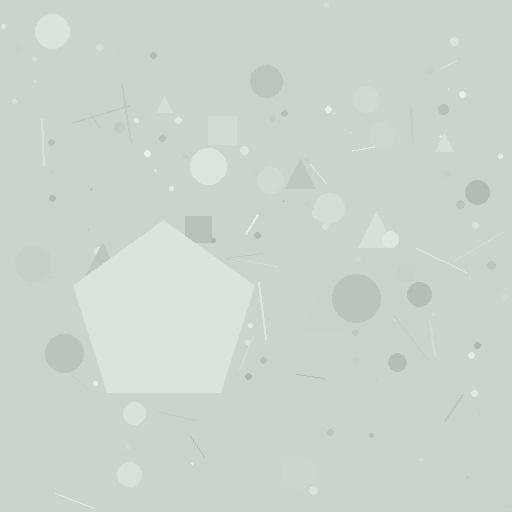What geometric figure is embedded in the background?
A pentagon is embedded in the background.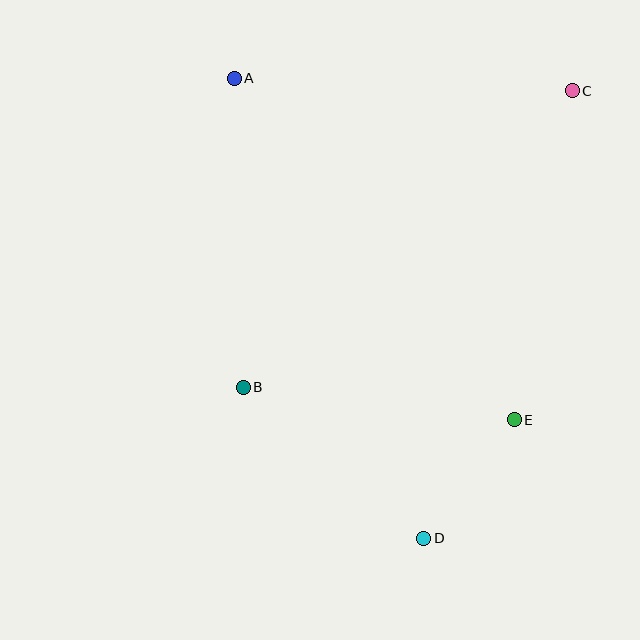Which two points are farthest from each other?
Points A and D are farthest from each other.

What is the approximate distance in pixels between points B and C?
The distance between B and C is approximately 443 pixels.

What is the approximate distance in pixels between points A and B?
The distance between A and B is approximately 309 pixels.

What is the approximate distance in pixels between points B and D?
The distance between B and D is approximately 235 pixels.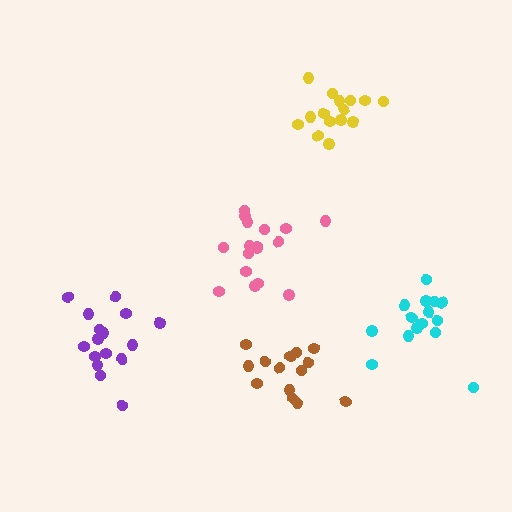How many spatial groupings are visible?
There are 5 spatial groupings.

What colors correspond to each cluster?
The clusters are colored: brown, pink, cyan, purple, yellow.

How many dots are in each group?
Group 1: 14 dots, Group 2: 17 dots, Group 3: 15 dots, Group 4: 16 dots, Group 5: 15 dots (77 total).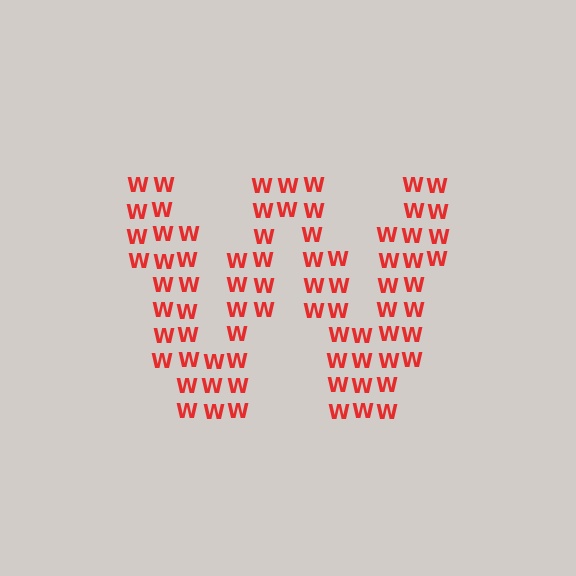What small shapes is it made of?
It is made of small letter W's.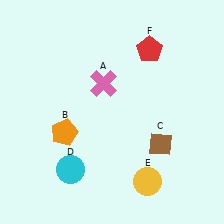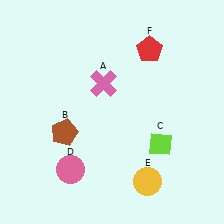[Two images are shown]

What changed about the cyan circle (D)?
In Image 1, D is cyan. In Image 2, it changed to pink.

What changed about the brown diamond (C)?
In Image 1, C is brown. In Image 2, it changed to lime.